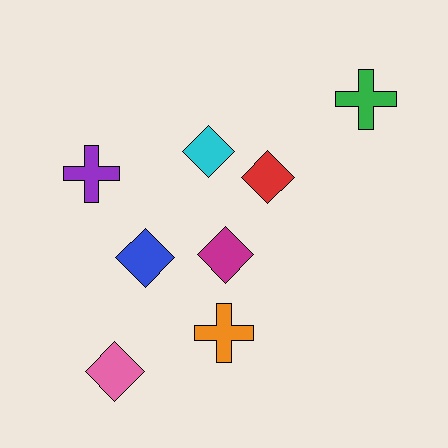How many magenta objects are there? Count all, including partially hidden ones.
There is 1 magenta object.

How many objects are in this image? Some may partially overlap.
There are 8 objects.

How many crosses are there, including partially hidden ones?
There are 3 crosses.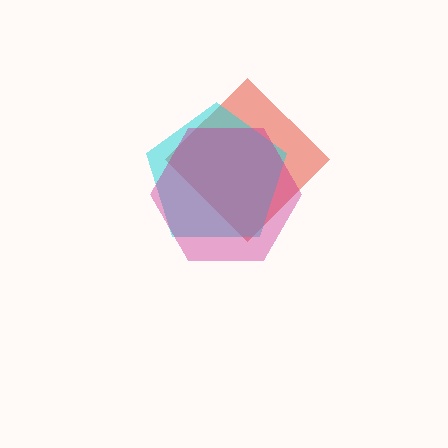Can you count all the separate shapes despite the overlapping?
Yes, there are 3 separate shapes.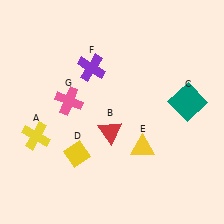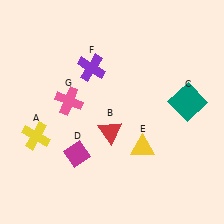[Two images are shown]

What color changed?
The diamond (D) changed from yellow in Image 1 to magenta in Image 2.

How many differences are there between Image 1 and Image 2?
There is 1 difference between the two images.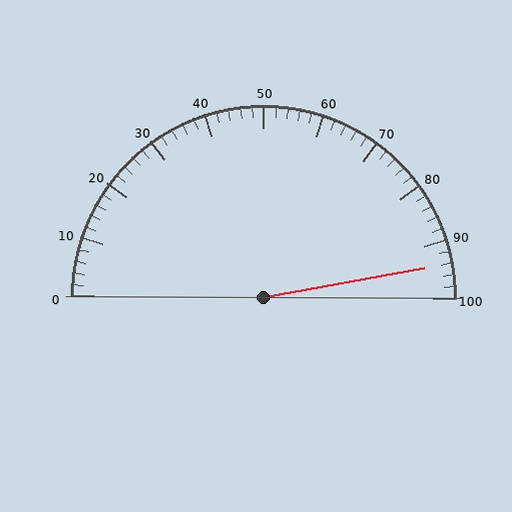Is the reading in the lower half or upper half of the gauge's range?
The reading is in the upper half of the range (0 to 100).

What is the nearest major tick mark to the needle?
The nearest major tick mark is 90.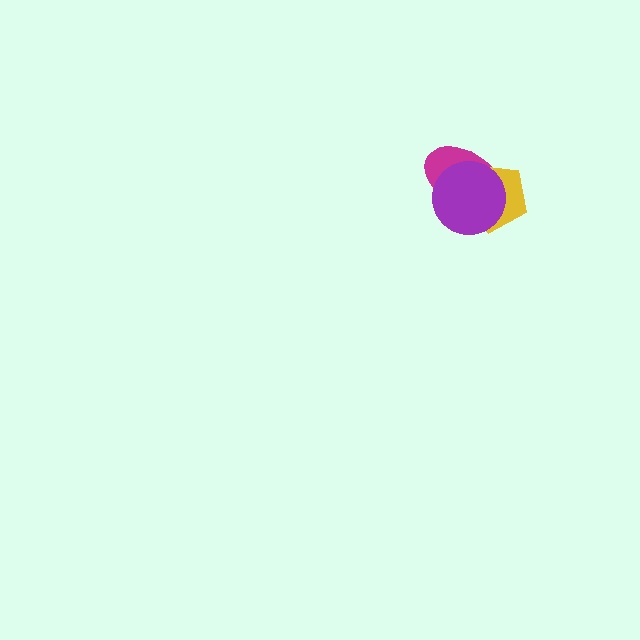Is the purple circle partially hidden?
No, no other shape covers it.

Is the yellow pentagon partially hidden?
Yes, it is partially covered by another shape.